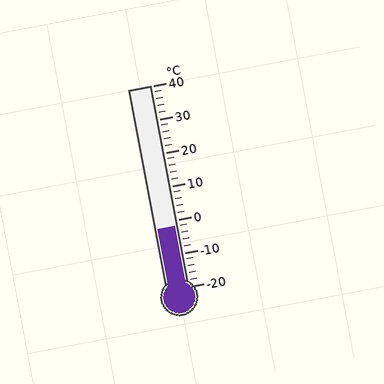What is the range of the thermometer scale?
The thermometer scale ranges from -20°C to 40°C.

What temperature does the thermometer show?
The thermometer shows approximately -2°C.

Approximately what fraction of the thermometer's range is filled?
The thermometer is filled to approximately 30% of its range.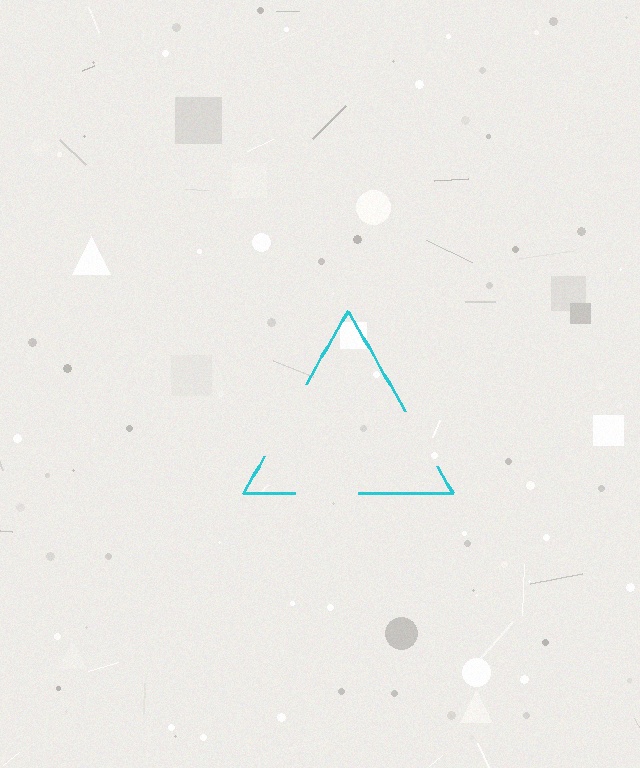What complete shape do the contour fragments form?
The contour fragments form a triangle.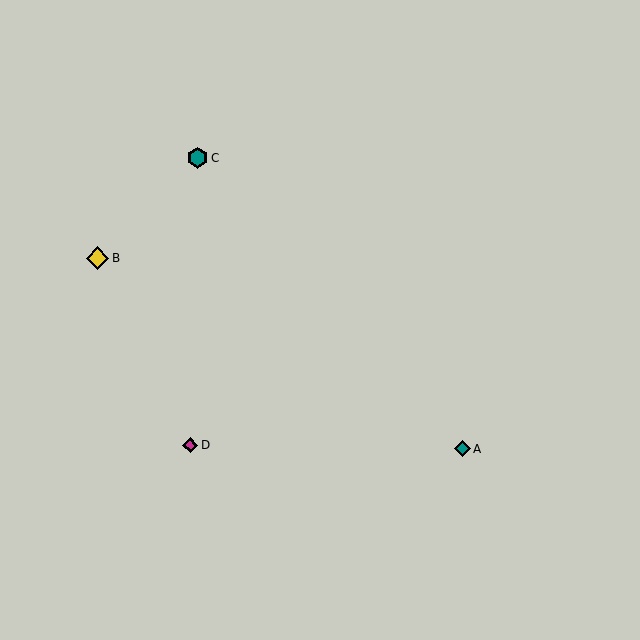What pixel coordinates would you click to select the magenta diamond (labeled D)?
Click at (190, 445) to select the magenta diamond D.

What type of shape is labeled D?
Shape D is a magenta diamond.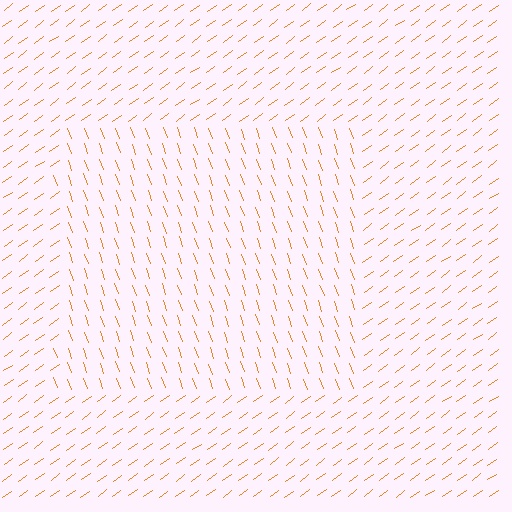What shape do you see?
I see a rectangle.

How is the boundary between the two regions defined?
The boundary is defined purely by a change in line orientation (approximately 74 degrees difference). All lines are the same color and thickness.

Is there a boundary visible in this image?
Yes, there is a texture boundary formed by a change in line orientation.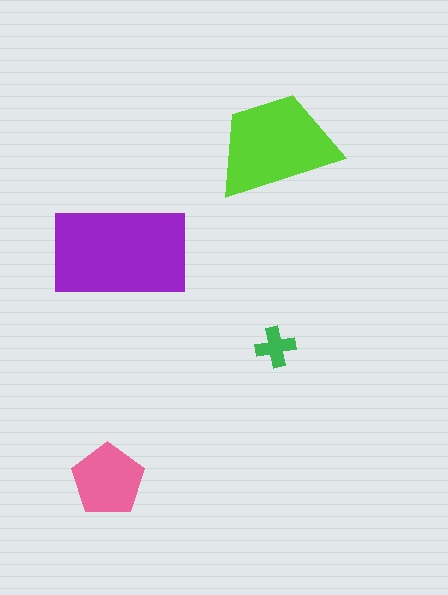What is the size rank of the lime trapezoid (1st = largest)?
2nd.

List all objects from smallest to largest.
The green cross, the pink pentagon, the lime trapezoid, the purple rectangle.